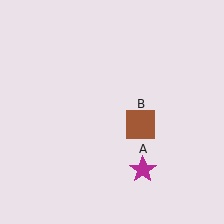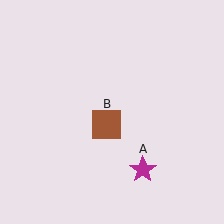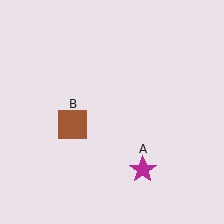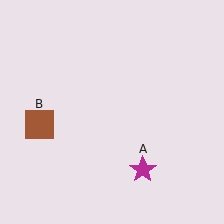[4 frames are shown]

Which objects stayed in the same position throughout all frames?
Magenta star (object A) remained stationary.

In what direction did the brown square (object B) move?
The brown square (object B) moved left.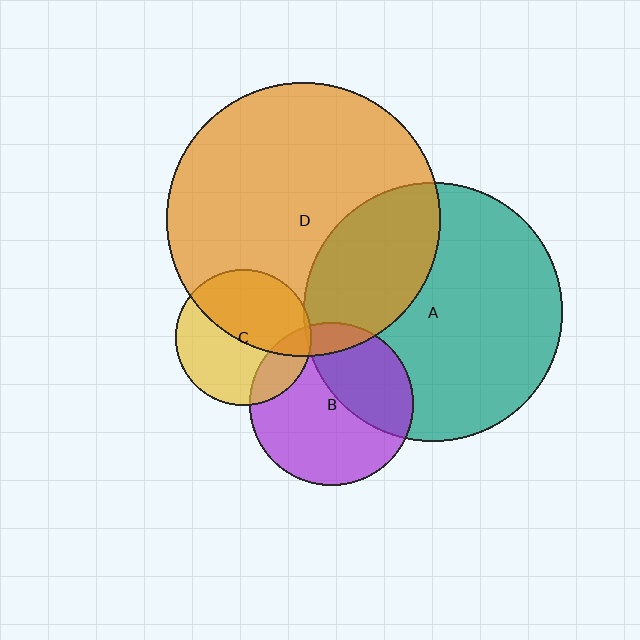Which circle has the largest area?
Circle D (orange).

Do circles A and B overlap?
Yes.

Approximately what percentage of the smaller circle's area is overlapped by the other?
Approximately 40%.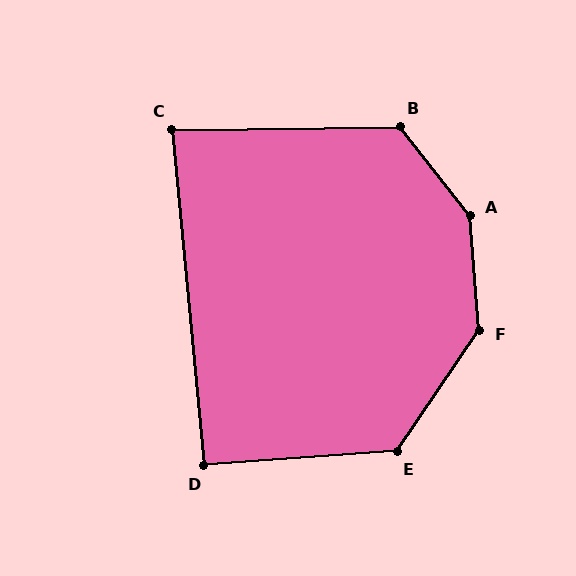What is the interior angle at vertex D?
Approximately 91 degrees (approximately right).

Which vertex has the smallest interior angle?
C, at approximately 85 degrees.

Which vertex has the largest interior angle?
A, at approximately 146 degrees.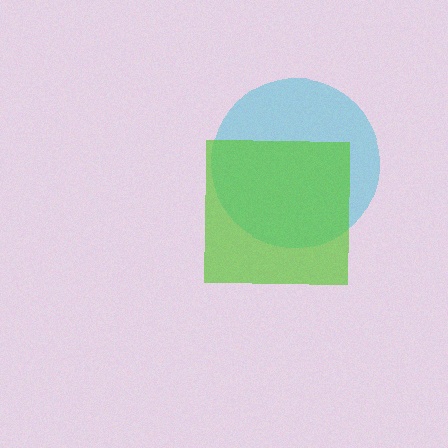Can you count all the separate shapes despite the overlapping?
Yes, there are 2 separate shapes.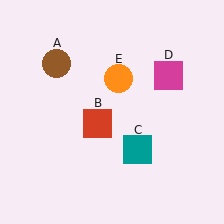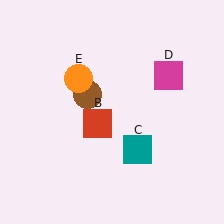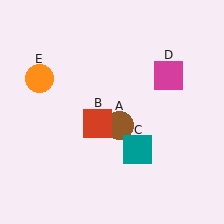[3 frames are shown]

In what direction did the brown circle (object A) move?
The brown circle (object A) moved down and to the right.